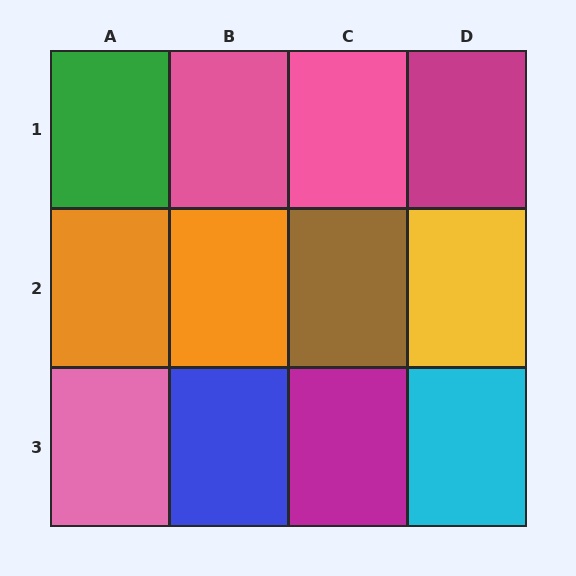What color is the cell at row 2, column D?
Yellow.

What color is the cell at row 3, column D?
Cyan.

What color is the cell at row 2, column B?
Orange.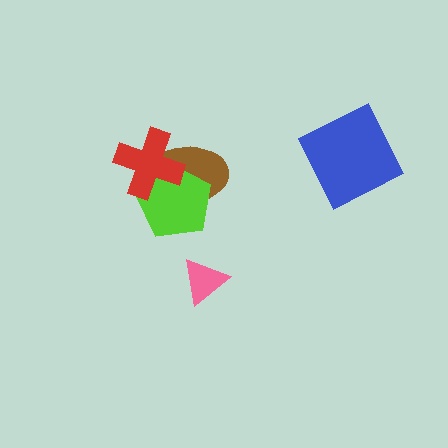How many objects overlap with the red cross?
2 objects overlap with the red cross.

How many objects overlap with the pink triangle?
0 objects overlap with the pink triangle.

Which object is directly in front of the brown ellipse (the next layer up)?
The lime pentagon is directly in front of the brown ellipse.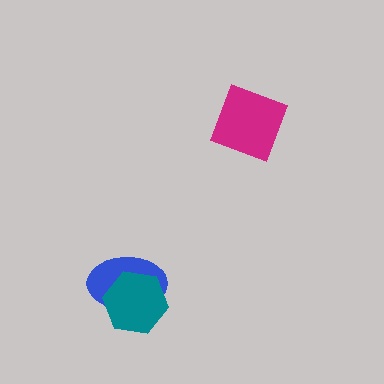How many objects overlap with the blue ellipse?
1 object overlaps with the blue ellipse.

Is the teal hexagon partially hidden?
No, no other shape covers it.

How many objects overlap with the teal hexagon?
1 object overlaps with the teal hexagon.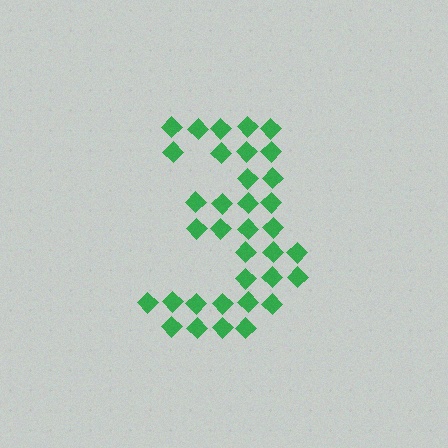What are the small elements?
The small elements are diamonds.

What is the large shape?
The large shape is the digit 3.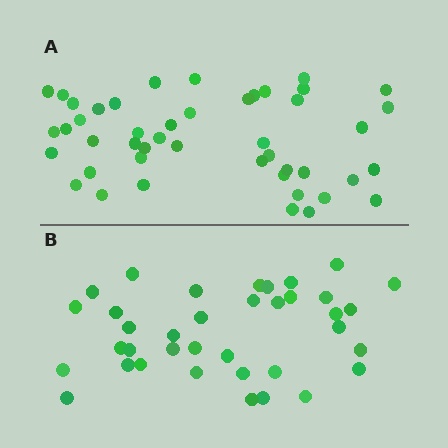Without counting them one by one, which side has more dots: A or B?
Region A (the top region) has more dots.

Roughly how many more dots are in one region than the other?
Region A has roughly 8 or so more dots than region B.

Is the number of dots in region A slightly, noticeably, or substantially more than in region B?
Region A has only slightly more — the two regions are fairly close. The ratio is roughly 1.2 to 1.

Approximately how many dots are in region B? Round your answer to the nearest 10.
About 40 dots. (The exact count is 37, which rounds to 40.)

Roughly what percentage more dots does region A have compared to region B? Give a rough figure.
About 25% more.